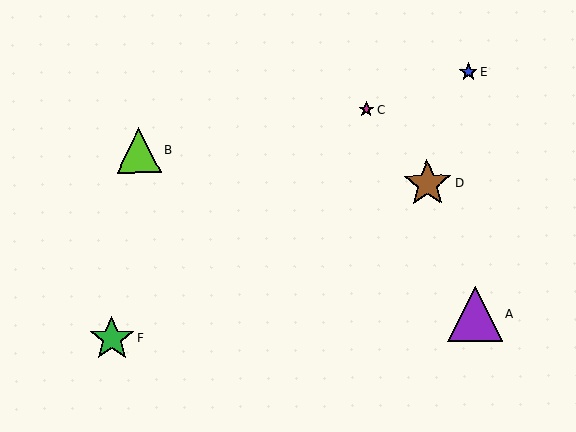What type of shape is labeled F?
Shape F is a green star.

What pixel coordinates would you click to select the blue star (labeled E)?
Click at (468, 72) to select the blue star E.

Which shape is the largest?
The purple triangle (labeled A) is the largest.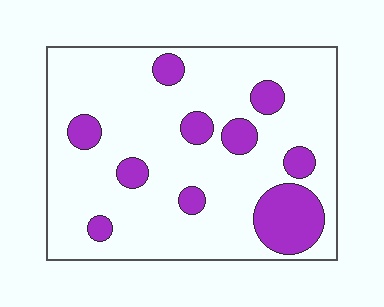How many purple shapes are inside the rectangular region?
10.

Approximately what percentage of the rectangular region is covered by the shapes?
Approximately 20%.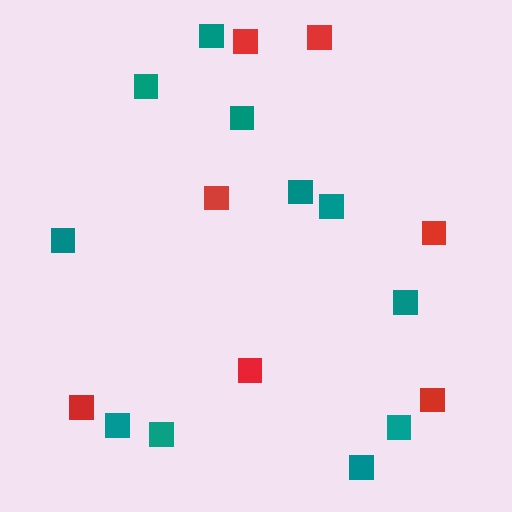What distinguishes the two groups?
There are 2 groups: one group of red squares (7) and one group of teal squares (11).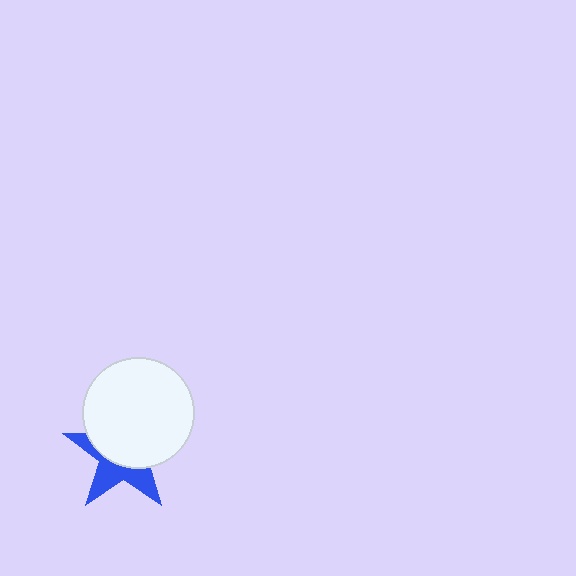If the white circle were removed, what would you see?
You would see the complete blue star.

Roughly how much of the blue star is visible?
A small part of it is visible (roughly 41%).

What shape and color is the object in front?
The object in front is a white circle.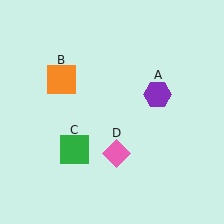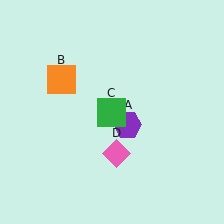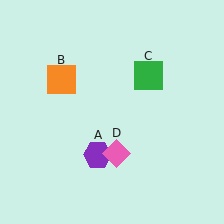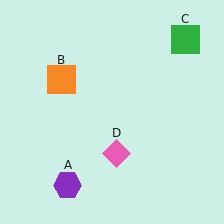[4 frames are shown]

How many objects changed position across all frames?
2 objects changed position: purple hexagon (object A), green square (object C).